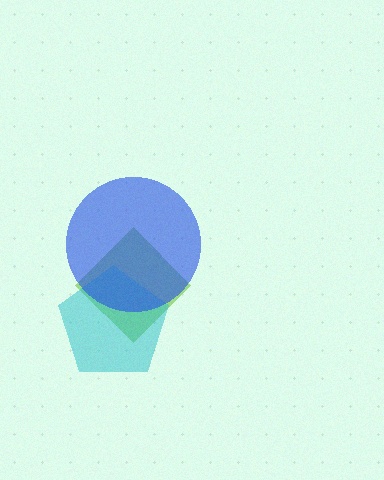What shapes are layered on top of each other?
The layered shapes are: a lime diamond, a cyan pentagon, a blue circle.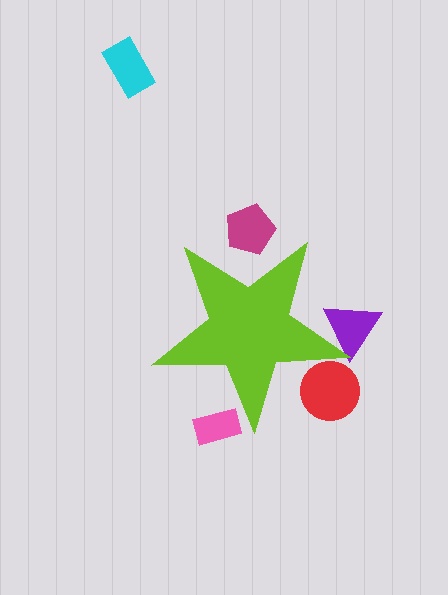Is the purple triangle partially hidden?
Yes, the purple triangle is partially hidden behind the lime star.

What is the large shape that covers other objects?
A lime star.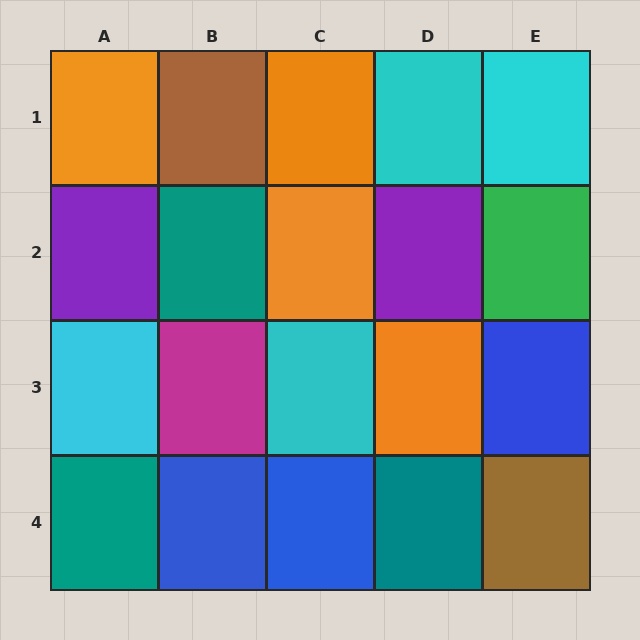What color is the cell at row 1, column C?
Orange.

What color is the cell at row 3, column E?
Blue.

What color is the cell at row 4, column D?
Teal.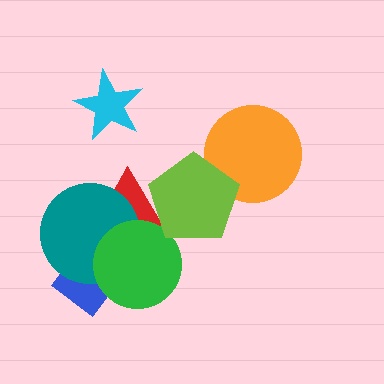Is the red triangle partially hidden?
Yes, it is partially covered by another shape.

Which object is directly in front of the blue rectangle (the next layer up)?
The teal circle is directly in front of the blue rectangle.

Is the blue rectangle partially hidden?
Yes, it is partially covered by another shape.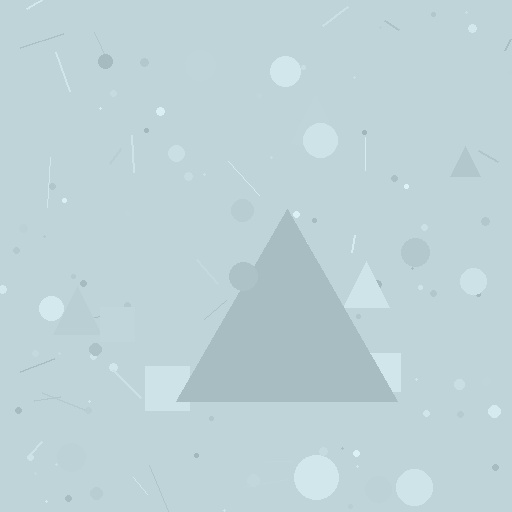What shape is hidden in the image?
A triangle is hidden in the image.